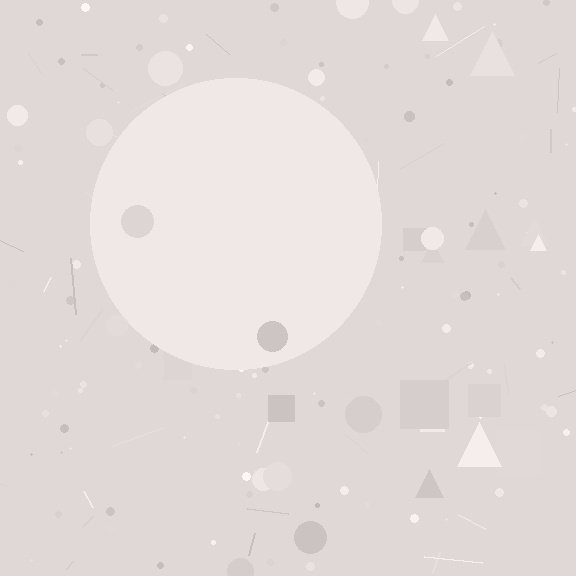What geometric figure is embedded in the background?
A circle is embedded in the background.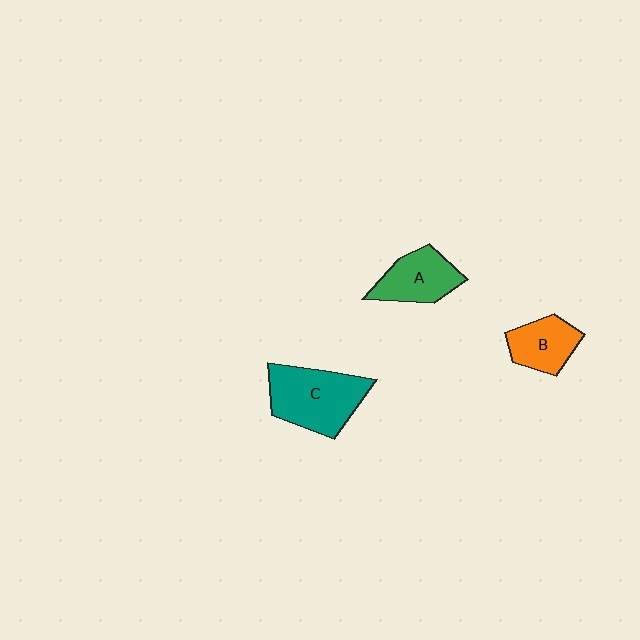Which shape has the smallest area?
Shape B (orange).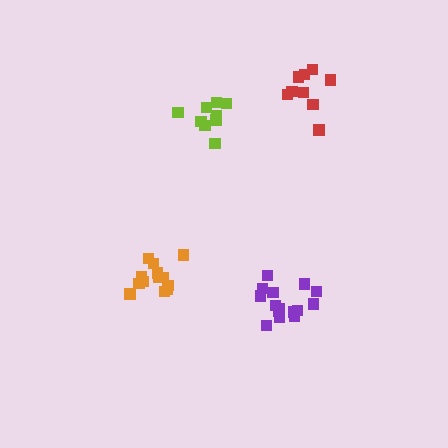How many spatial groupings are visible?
There are 4 spatial groupings.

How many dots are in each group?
Group 1: 10 dots, Group 2: 13 dots, Group 3: 15 dots, Group 4: 9 dots (47 total).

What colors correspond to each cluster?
The clusters are colored: red, orange, purple, lime.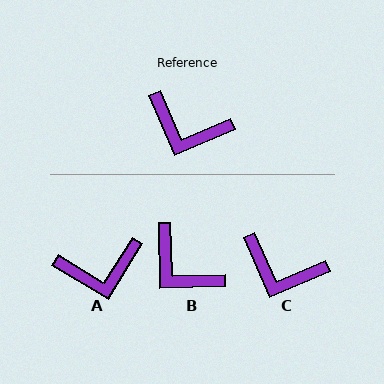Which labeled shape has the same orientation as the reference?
C.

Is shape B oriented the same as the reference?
No, it is off by about 22 degrees.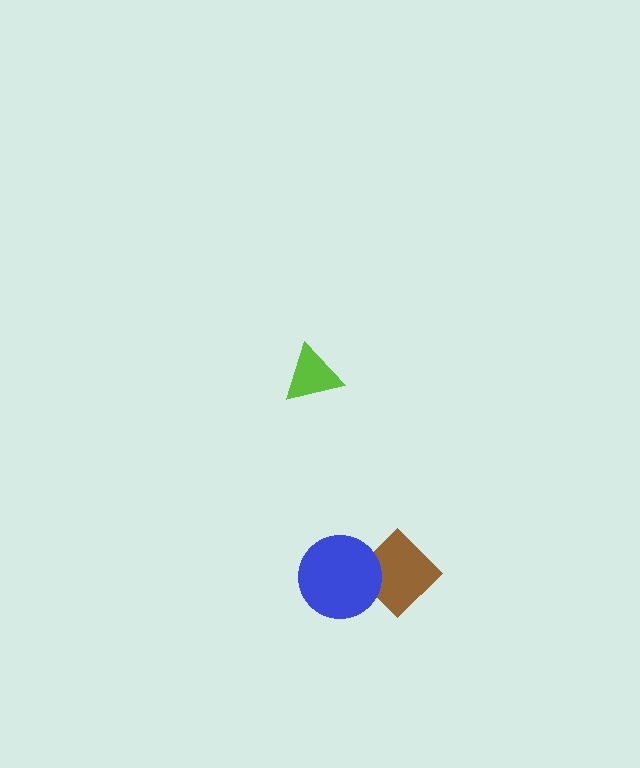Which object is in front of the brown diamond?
The blue circle is in front of the brown diamond.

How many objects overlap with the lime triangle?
0 objects overlap with the lime triangle.